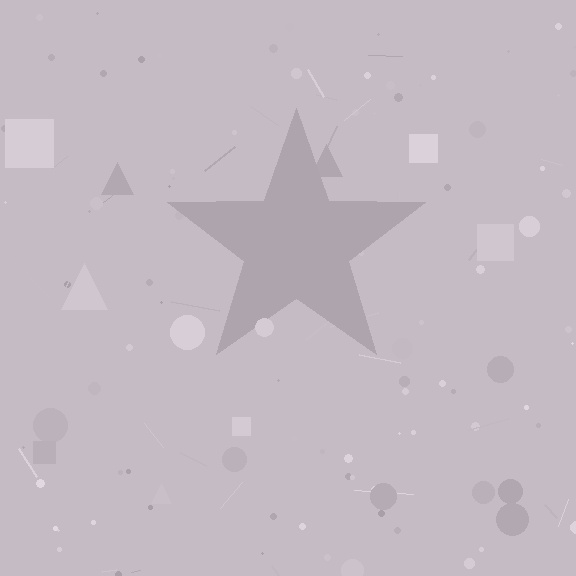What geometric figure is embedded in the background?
A star is embedded in the background.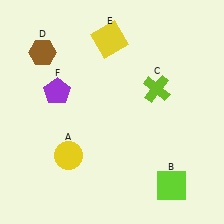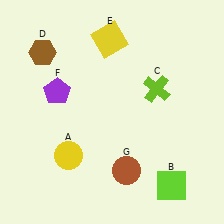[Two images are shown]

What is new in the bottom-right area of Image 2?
A brown circle (G) was added in the bottom-right area of Image 2.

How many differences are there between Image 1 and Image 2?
There is 1 difference between the two images.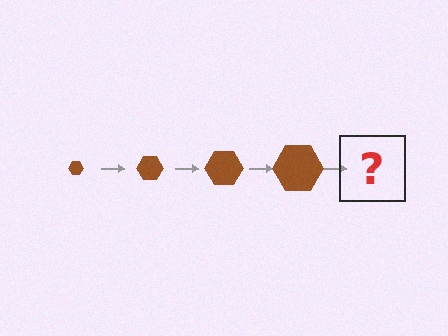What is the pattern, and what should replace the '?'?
The pattern is that the hexagon gets progressively larger each step. The '?' should be a brown hexagon, larger than the previous one.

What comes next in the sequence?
The next element should be a brown hexagon, larger than the previous one.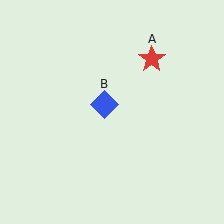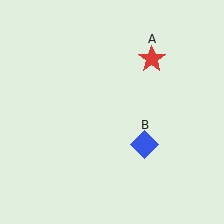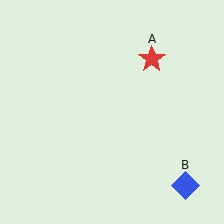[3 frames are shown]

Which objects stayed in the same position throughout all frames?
Red star (object A) remained stationary.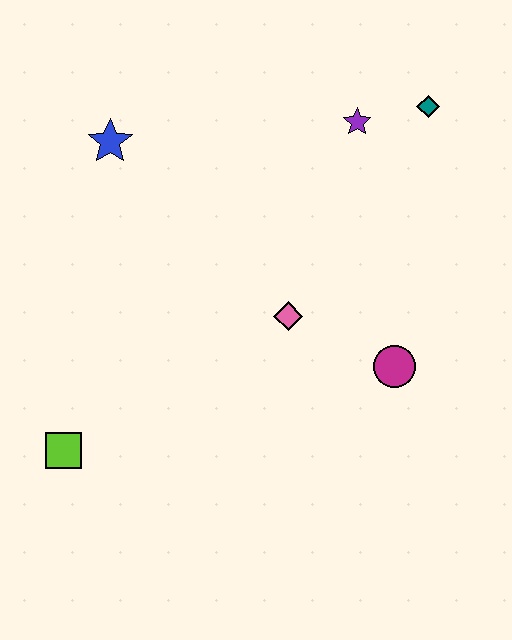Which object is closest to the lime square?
The pink diamond is closest to the lime square.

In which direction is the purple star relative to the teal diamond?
The purple star is to the left of the teal diamond.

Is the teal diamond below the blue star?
No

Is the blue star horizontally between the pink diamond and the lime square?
Yes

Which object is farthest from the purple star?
The lime square is farthest from the purple star.